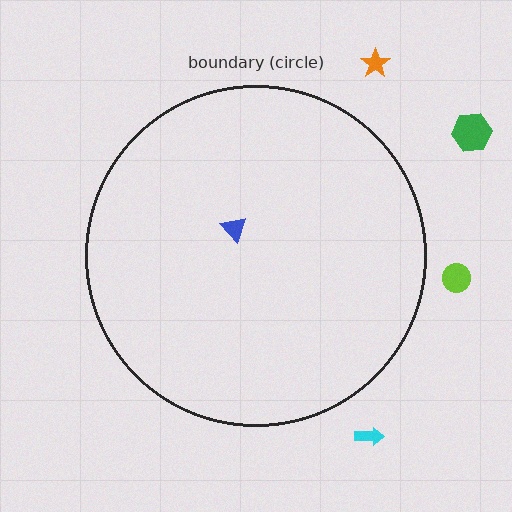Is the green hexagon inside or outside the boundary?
Outside.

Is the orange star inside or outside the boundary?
Outside.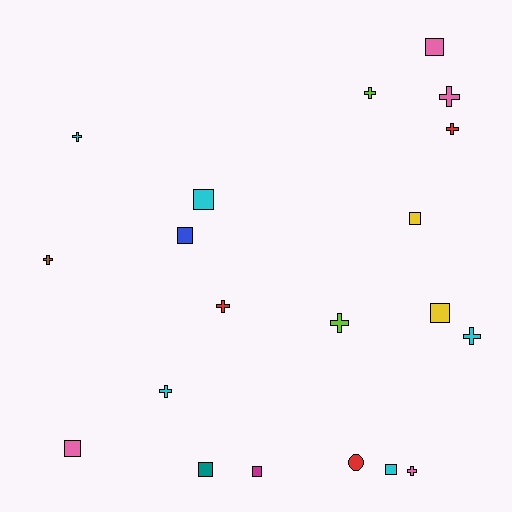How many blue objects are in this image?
There is 1 blue object.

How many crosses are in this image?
There are 10 crosses.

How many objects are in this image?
There are 20 objects.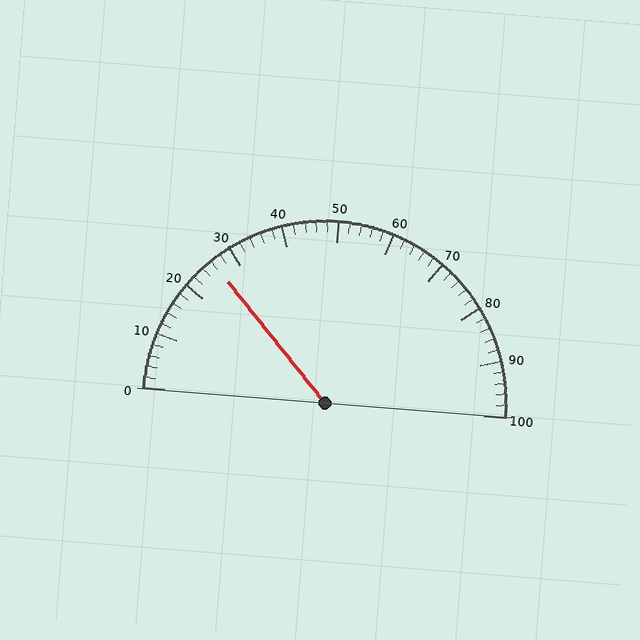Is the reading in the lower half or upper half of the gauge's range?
The reading is in the lower half of the range (0 to 100).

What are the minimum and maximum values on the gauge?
The gauge ranges from 0 to 100.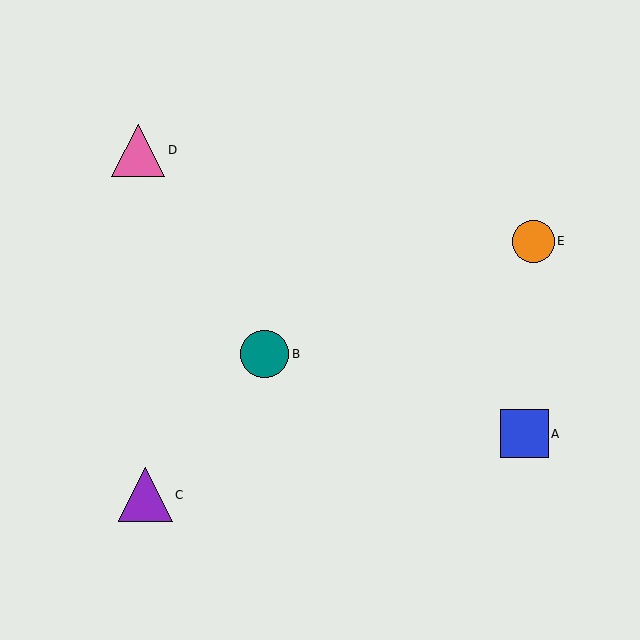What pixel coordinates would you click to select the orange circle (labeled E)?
Click at (533, 241) to select the orange circle E.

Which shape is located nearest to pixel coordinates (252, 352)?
The teal circle (labeled B) at (265, 354) is nearest to that location.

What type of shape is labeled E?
Shape E is an orange circle.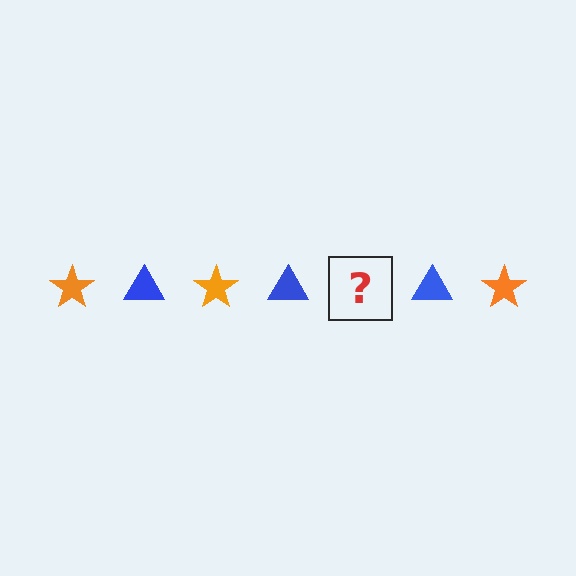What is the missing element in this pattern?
The missing element is an orange star.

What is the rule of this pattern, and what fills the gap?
The rule is that the pattern alternates between orange star and blue triangle. The gap should be filled with an orange star.